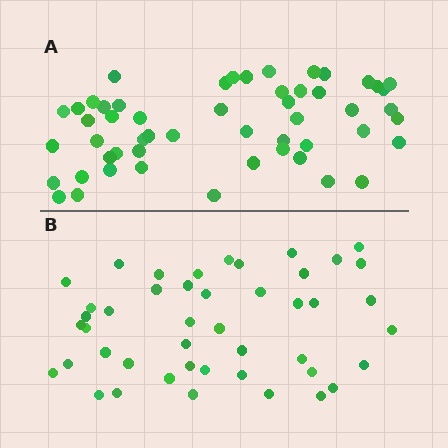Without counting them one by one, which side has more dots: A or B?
Region A (the top region) has more dots.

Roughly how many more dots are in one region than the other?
Region A has roughly 8 or so more dots than region B.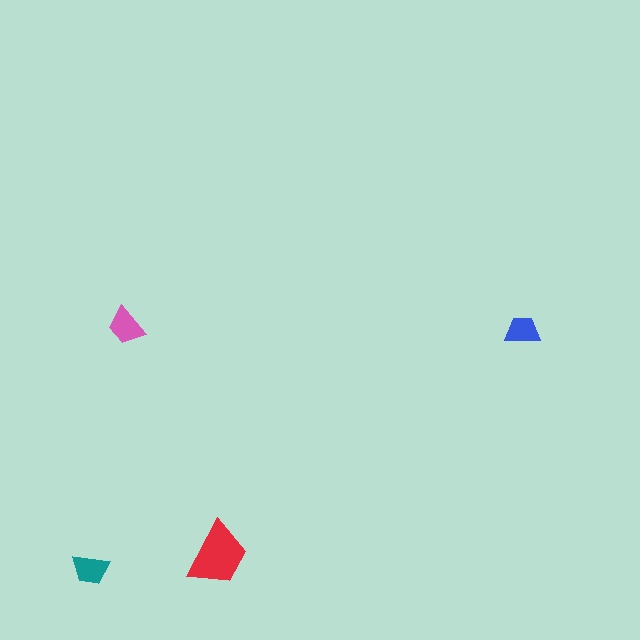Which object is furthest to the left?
The teal trapezoid is leftmost.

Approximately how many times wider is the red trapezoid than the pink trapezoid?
About 1.5 times wider.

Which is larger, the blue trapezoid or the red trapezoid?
The red one.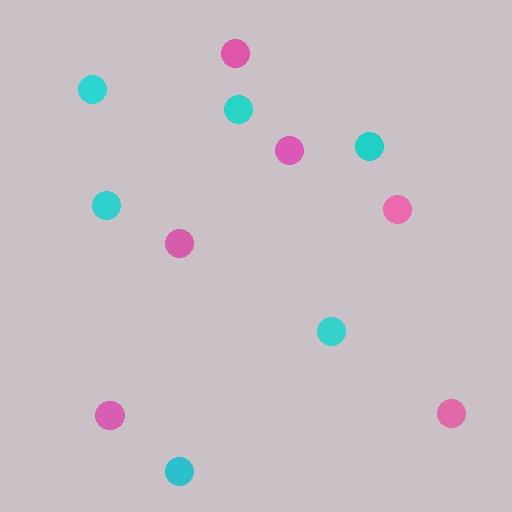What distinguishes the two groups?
There are 2 groups: one group of pink circles (6) and one group of cyan circles (6).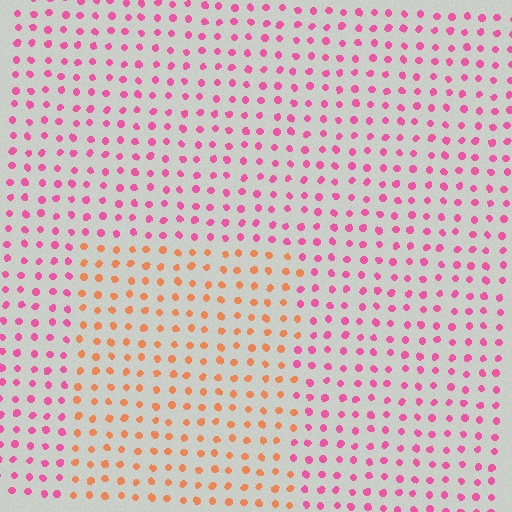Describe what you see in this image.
The image is filled with small pink elements in a uniform arrangement. A rectangle-shaped region is visible where the elements are tinted to a slightly different hue, forming a subtle color boundary.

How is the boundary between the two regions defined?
The boundary is defined purely by a slight shift in hue (about 51 degrees). Spacing, size, and orientation are identical on both sides.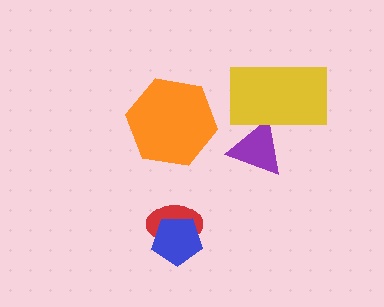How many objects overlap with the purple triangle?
1 object overlaps with the purple triangle.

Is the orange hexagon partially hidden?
No, no other shape covers it.